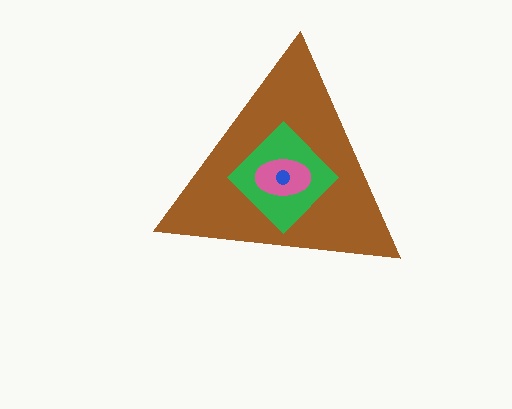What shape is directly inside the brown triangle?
The green diamond.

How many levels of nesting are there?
4.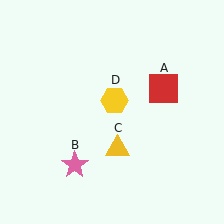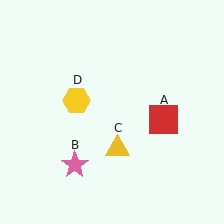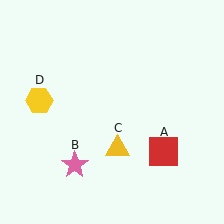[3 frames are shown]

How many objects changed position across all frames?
2 objects changed position: red square (object A), yellow hexagon (object D).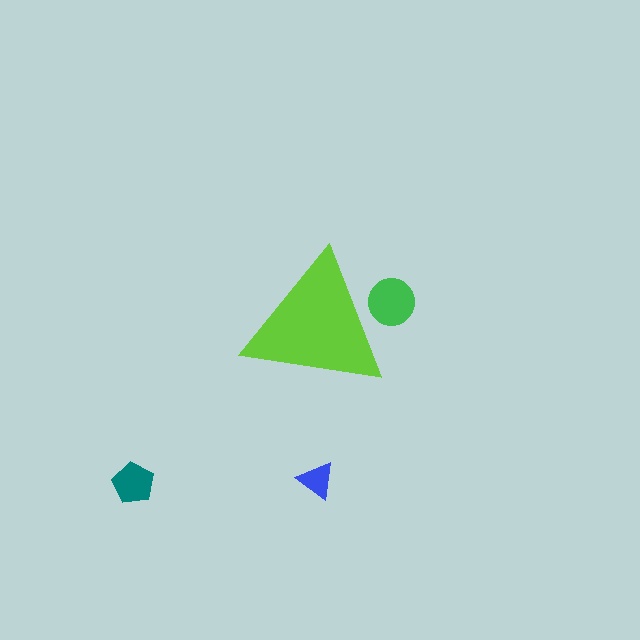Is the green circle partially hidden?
Yes, the green circle is partially hidden behind the lime triangle.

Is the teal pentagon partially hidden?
No, the teal pentagon is fully visible.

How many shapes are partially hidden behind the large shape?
1 shape is partially hidden.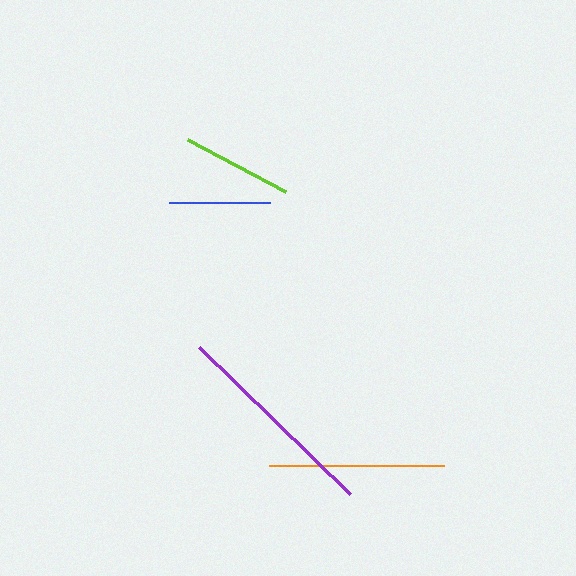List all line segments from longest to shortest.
From longest to shortest: purple, orange, lime, blue.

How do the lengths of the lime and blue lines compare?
The lime and blue lines are approximately the same length.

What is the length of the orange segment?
The orange segment is approximately 175 pixels long.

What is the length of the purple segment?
The purple segment is approximately 210 pixels long.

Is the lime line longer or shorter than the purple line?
The purple line is longer than the lime line.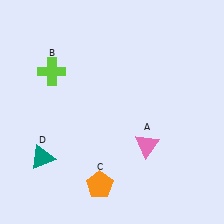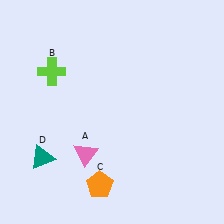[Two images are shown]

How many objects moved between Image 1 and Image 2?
1 object moved between the two images.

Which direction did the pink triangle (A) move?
The pink triangle (A) moved left.